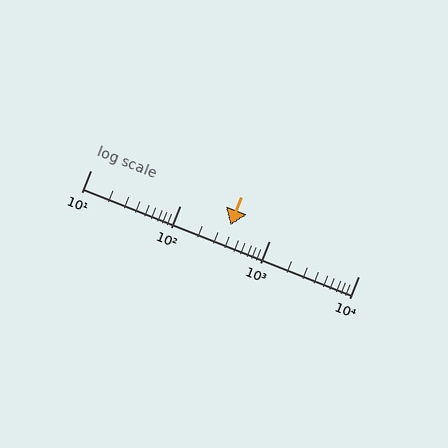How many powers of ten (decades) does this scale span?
The scale spans 3 decades, from 10 to 10000.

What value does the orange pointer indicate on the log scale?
The pointer indicates approximately 370.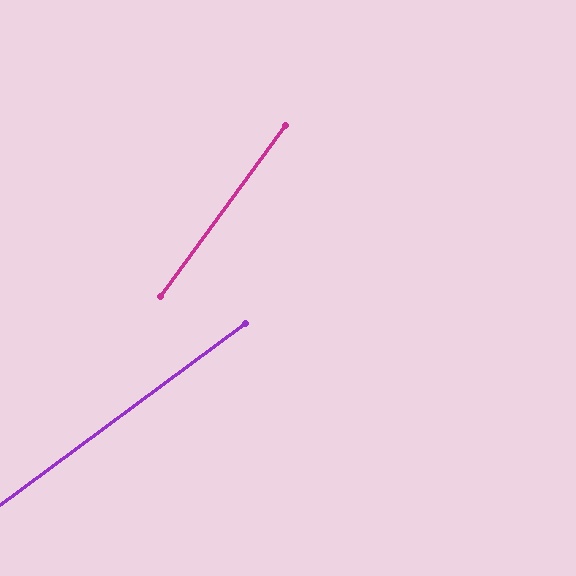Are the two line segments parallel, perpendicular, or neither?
Neither parallel nor perpendicular — they differ by about 17°.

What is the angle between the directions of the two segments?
Approximately 17 degrees.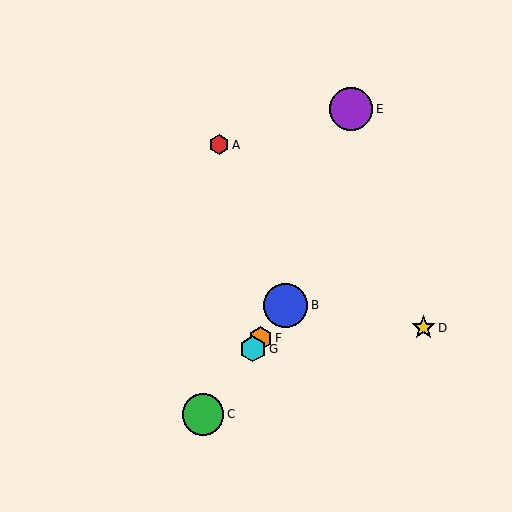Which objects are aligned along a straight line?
Objects B, C, F, G are aligned along a straight line.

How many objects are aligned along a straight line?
4 objects (B, C, F, G) are aligned along a straight line.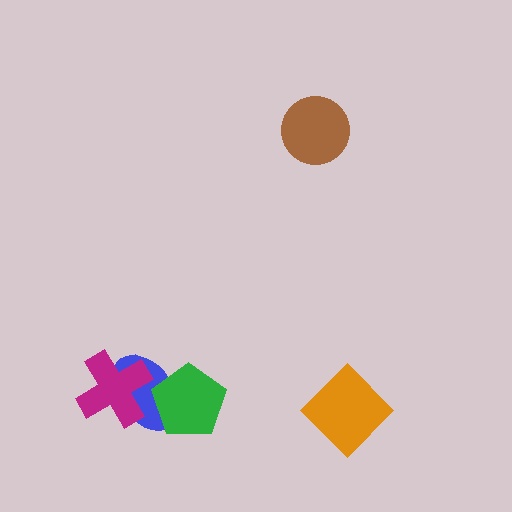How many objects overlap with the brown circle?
0 objects overlap with the brown circle.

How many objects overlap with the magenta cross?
1 object overlaps with the magenta cross.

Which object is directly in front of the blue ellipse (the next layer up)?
The green pentagon is directly in front of the blue ellipse.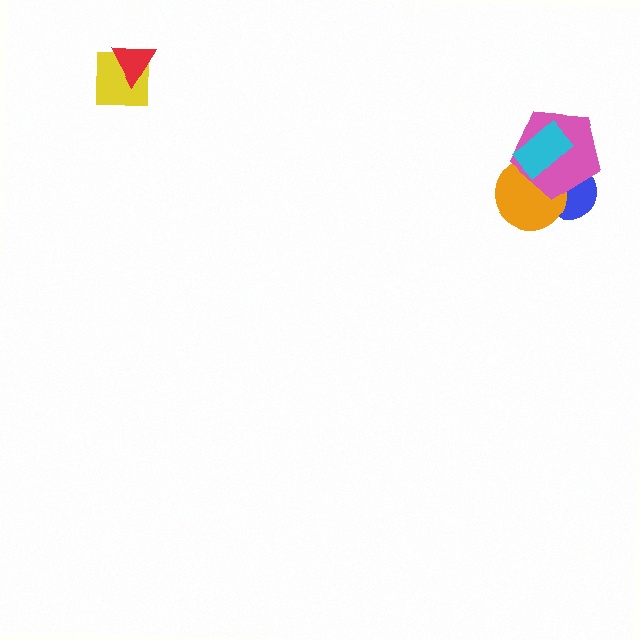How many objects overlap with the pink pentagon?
3 objects overlap with the pink pentagon.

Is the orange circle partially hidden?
Yes, it is partially covered by another shape.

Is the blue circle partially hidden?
Yes, it is partially covered by another shape.